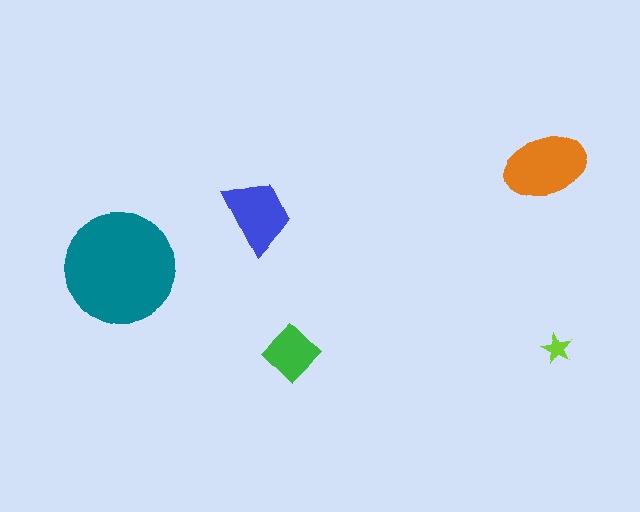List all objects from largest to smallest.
The teal circle, the orange ellipse, the blue trapezoid, the green diamond, the lime star.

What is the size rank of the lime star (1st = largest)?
5th.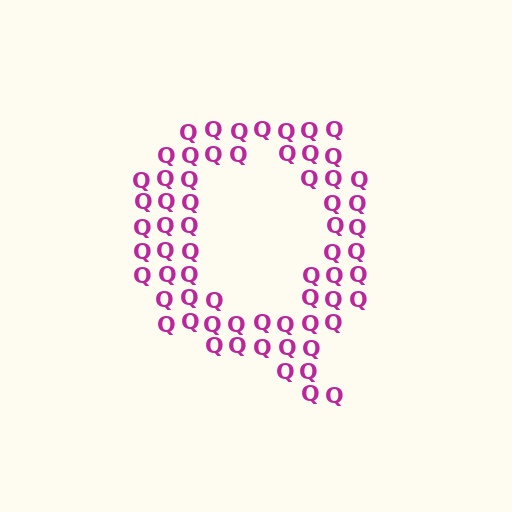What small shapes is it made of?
It is made of small letter Q's.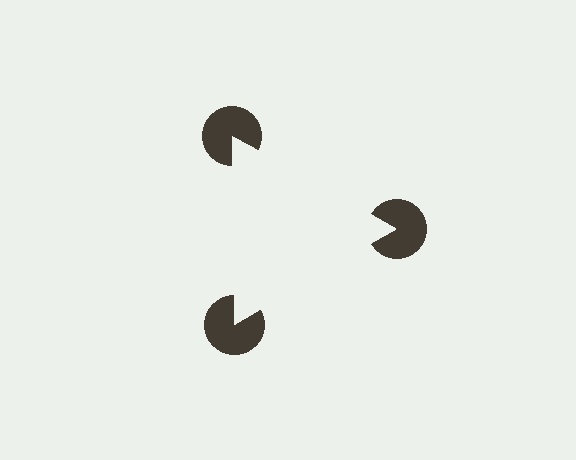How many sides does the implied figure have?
3 sides.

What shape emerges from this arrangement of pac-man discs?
An illusory triangle — its edges are inferred from the aligned wedge cuts in the pac-man discs, not physically drawn.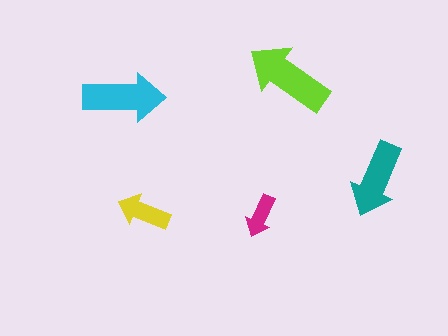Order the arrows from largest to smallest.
the lime one, the cyan one, the teal one, the yellow one, the magenta one.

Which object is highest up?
The lime arrow is topmost.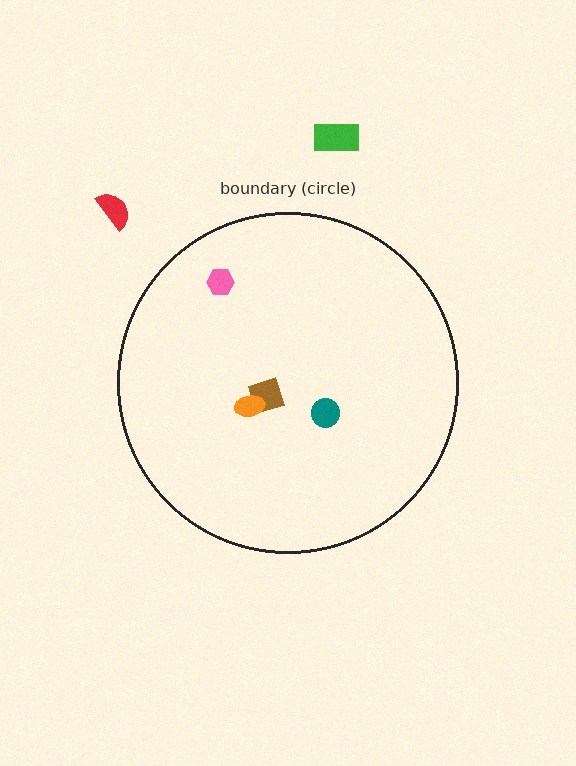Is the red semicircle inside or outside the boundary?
Outside.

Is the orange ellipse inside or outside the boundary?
Inside.